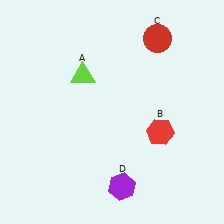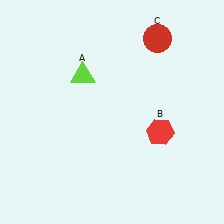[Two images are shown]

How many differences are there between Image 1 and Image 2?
There is 1 difference between the two images.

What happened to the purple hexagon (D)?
The purple hexagon (D) was removed in Image 2. It was in the bottom-right area of Image 1.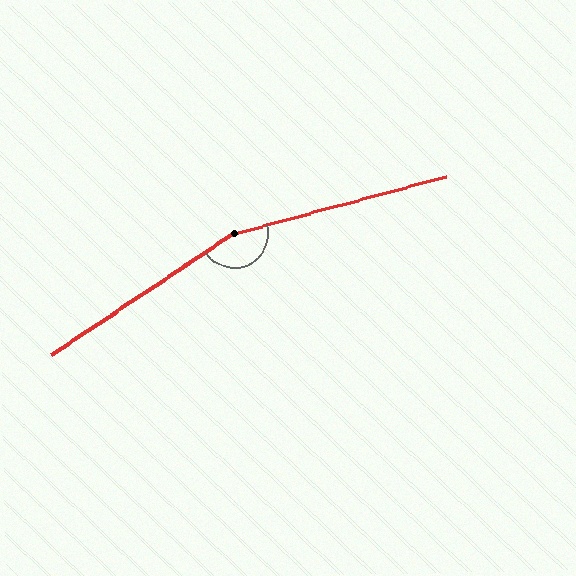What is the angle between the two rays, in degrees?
Approximately 162 degrees.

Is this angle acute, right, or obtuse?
It is obtuse.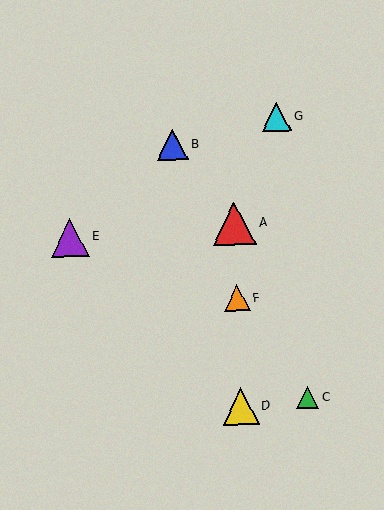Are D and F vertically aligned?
Yes, both are at x≈241.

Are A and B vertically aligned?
No, A is at x≈234 and B is at x≈172.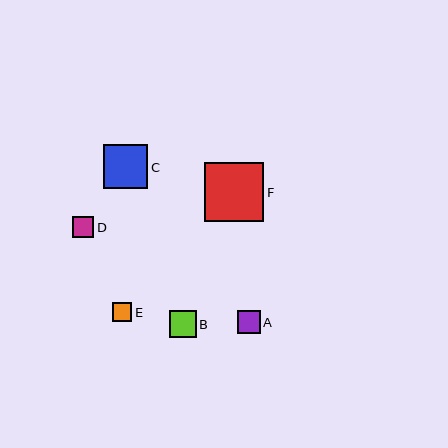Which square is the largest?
Square F is the largest with a size of approximately 60 pixels.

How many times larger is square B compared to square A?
Square B is approximately 1.2 times the size of square A.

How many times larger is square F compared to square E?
Square F is approximately 3.1 times the size of square E.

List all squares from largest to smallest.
From largest to smallest: F, C, B, A, D, E.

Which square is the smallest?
Square E is the smallest with a size of approximately 19 pixels.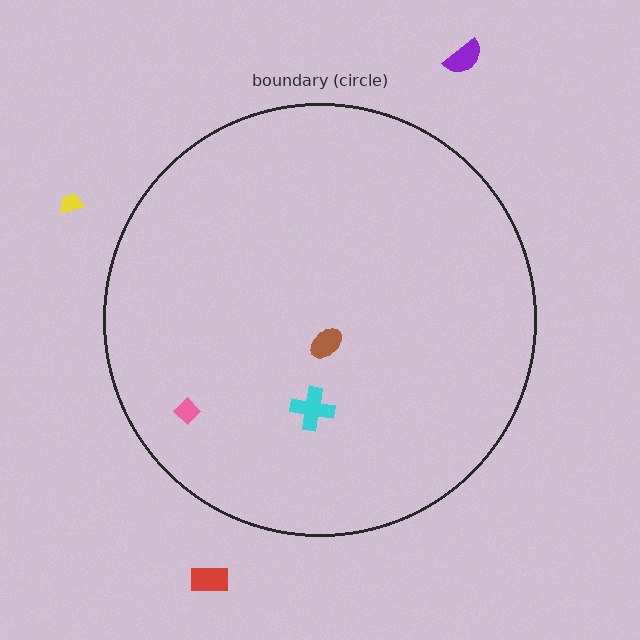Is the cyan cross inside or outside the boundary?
Inside.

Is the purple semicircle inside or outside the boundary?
Outside.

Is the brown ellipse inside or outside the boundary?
Inside.